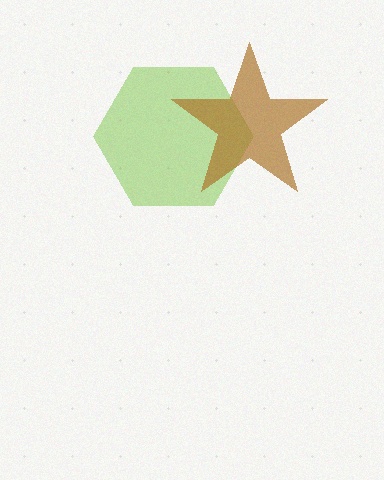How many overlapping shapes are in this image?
There are 2 overlapping shapes in the image.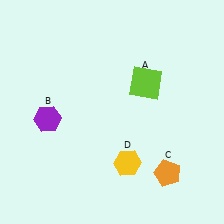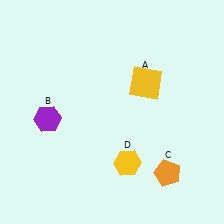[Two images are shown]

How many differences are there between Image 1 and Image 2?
There is 1 difference between the two images.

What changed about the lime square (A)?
In Image 1, A is lime. In Image 2, it changed to yellow.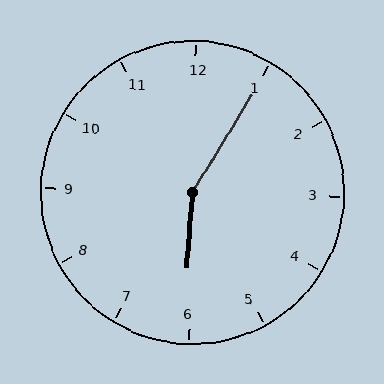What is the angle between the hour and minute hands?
Approximately 152 degrees.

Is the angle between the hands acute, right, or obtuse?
It is obtuse.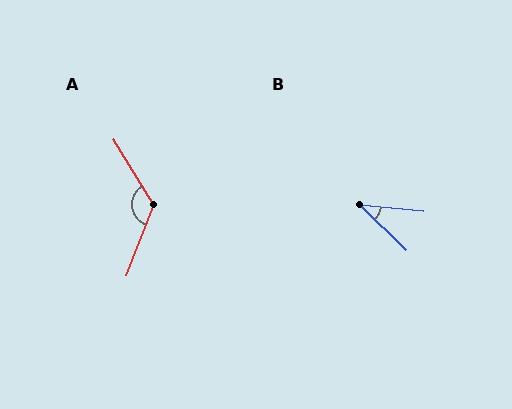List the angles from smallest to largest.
B (38°), A (128°).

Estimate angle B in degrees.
Approximately 38 degrees.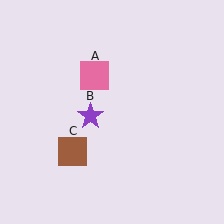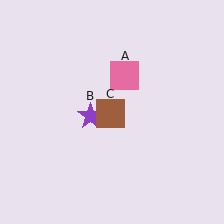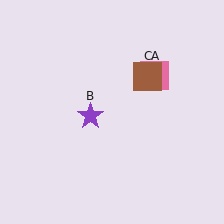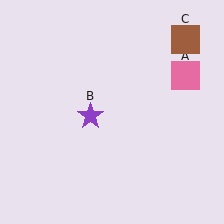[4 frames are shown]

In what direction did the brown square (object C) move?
The brown square (object C) moved up and to the right.